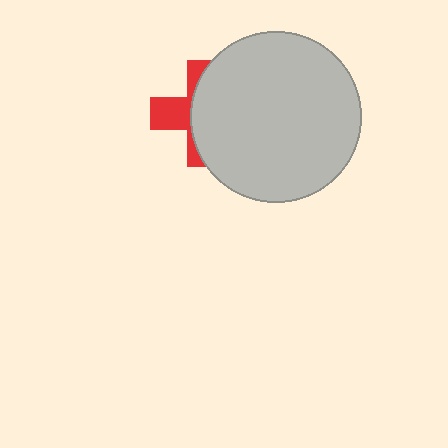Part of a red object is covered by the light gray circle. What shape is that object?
It is a cross.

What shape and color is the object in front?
The object in front is a light gray circle.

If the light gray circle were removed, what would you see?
You would see the complete red cross.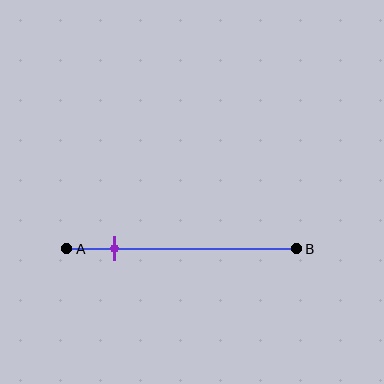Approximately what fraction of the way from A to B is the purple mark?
The purple mark is approximately 20% of the way from A to B.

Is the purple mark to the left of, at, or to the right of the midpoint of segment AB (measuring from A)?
The purple mark is to the left of the midpoint of segment AB.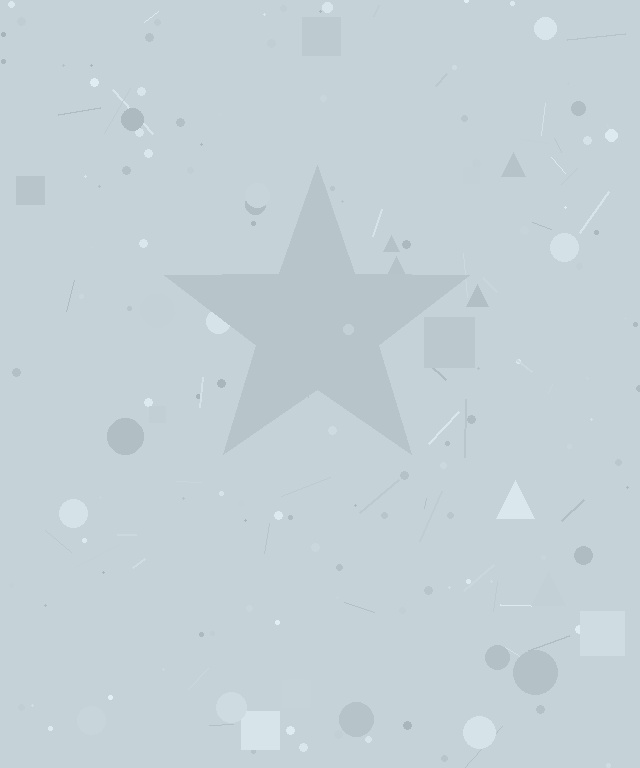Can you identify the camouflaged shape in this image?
The camouflaged shape is a star.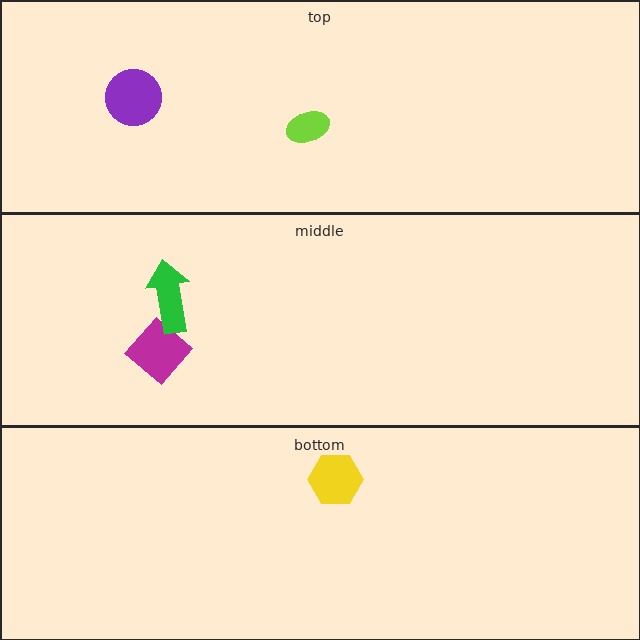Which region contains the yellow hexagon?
The bottom region.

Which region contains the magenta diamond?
The middle region.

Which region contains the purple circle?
The top region.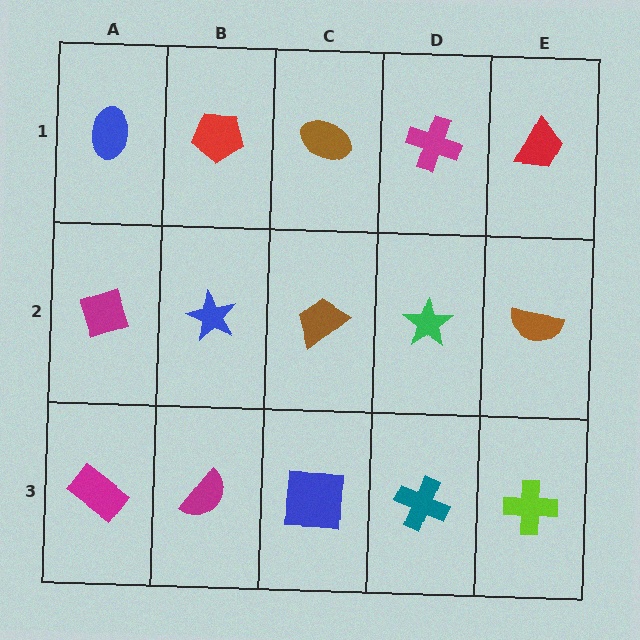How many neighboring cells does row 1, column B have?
3.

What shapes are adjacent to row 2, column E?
A red trapezoid (row 1, column E), a lime cross (row 3, column E), a green star (row 2, column D).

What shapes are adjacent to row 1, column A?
A magenta diamond (row 2, column A), a red pentagon (row 1, column B).